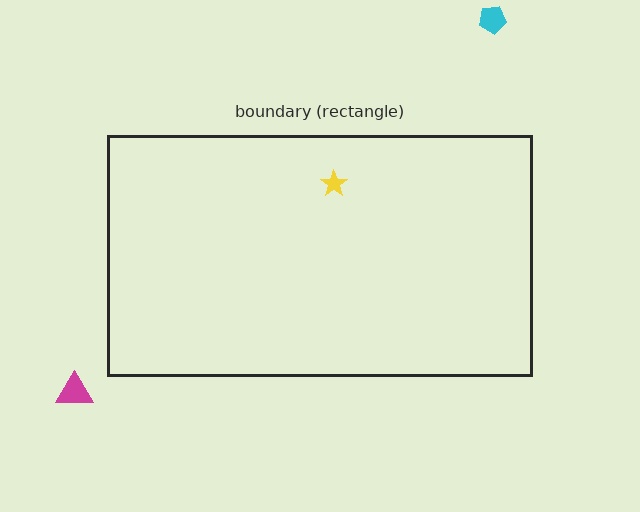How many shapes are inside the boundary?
1 inside, 2 outside.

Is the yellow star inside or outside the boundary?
Inside.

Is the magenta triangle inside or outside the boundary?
Outside.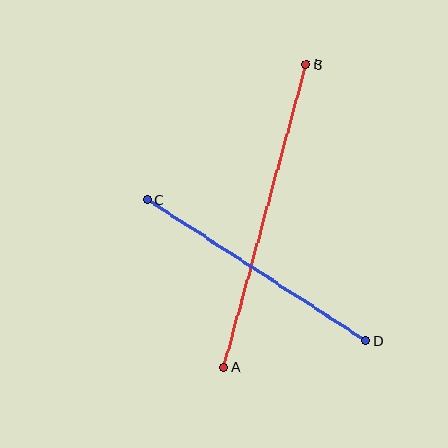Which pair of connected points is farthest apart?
Points A and B are farthest apart.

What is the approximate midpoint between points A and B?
The midpoint is at approximately (265, 216) pixels.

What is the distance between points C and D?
The distance is approximately 260 pixels.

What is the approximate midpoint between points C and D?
The midpoint is at approximately (256, 270) pixels.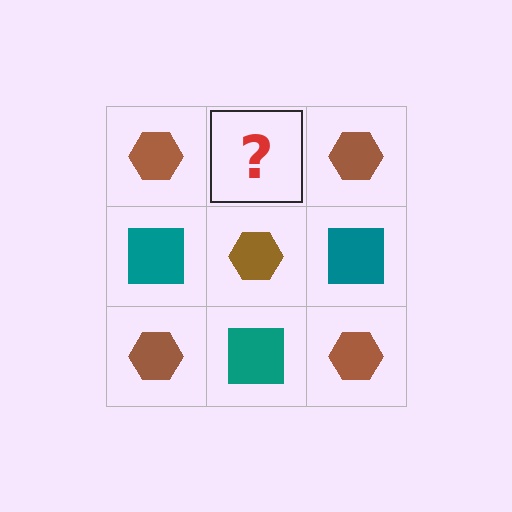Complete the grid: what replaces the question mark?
The question mark should be replaced with a teal square.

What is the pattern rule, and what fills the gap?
The rule is that it alternates brown hexagon and teal square in a checkerboard pattern. The gap should be filled with a teal square.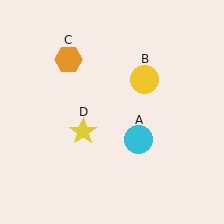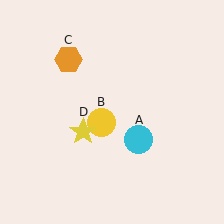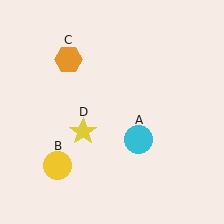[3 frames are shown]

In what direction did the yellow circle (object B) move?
The yellow circle (object B) moved down and to the left.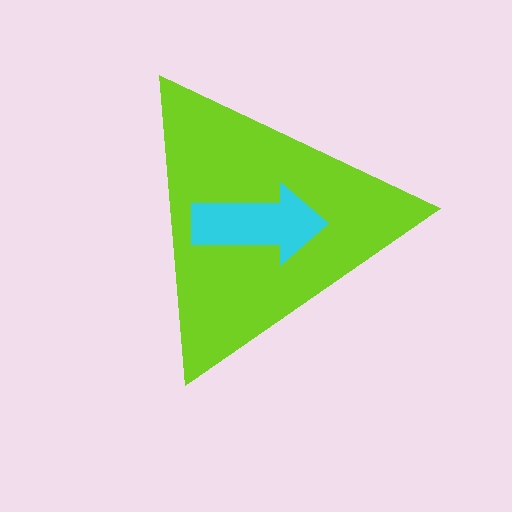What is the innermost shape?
The cyan arrow.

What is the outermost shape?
The lime triangle.